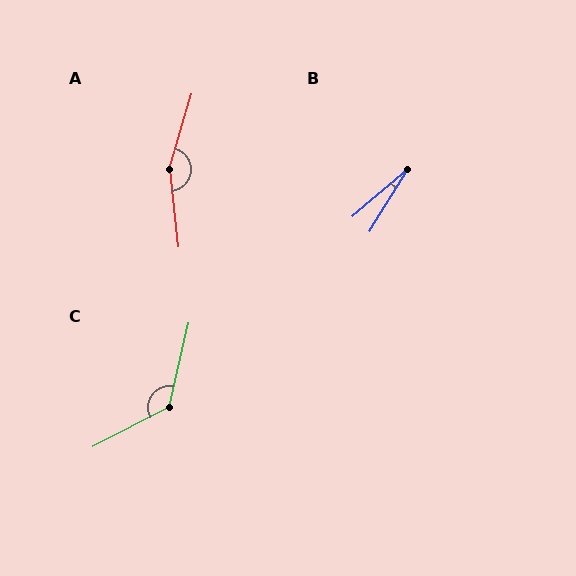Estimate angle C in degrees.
Approximately 130 degrees.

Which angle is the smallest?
B, at approximately 18 degrees.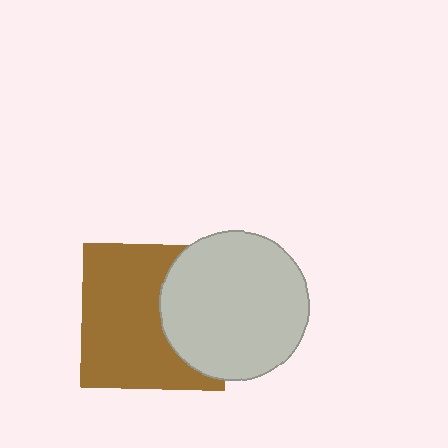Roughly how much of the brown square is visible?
About half of it is visible (roughly 65%).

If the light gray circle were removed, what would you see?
You would see the complete brown square.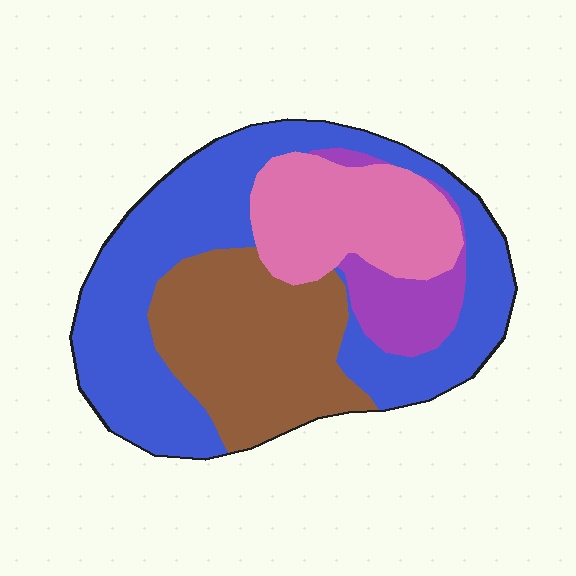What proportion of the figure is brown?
Brown covers roughly 25% of the figure.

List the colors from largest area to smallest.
From largest to smallest: blue, brown, pink, purple.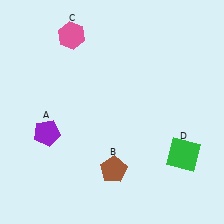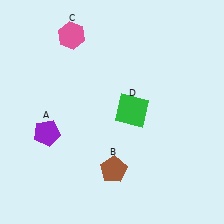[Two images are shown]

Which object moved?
The green square (D) moved left.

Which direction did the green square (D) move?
The green square (D) moved left.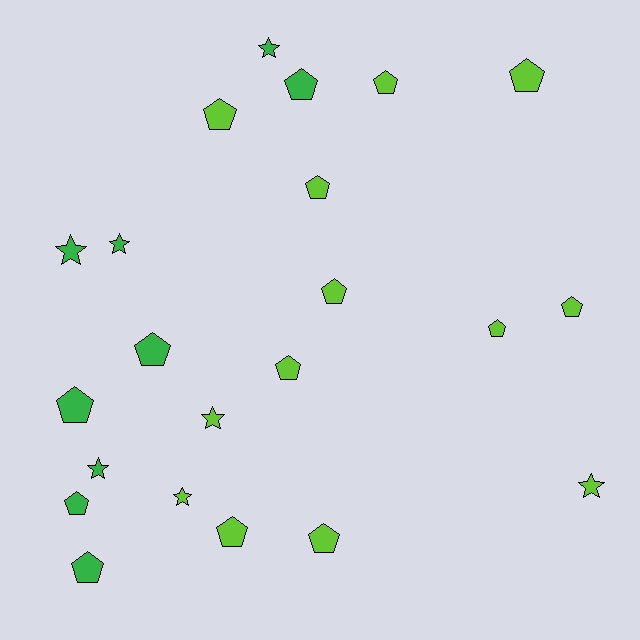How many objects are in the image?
There are 22 objects.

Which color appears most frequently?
Lime, with 13 objects.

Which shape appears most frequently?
Pentagon, with 15 objects.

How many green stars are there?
There are 4 green stars.